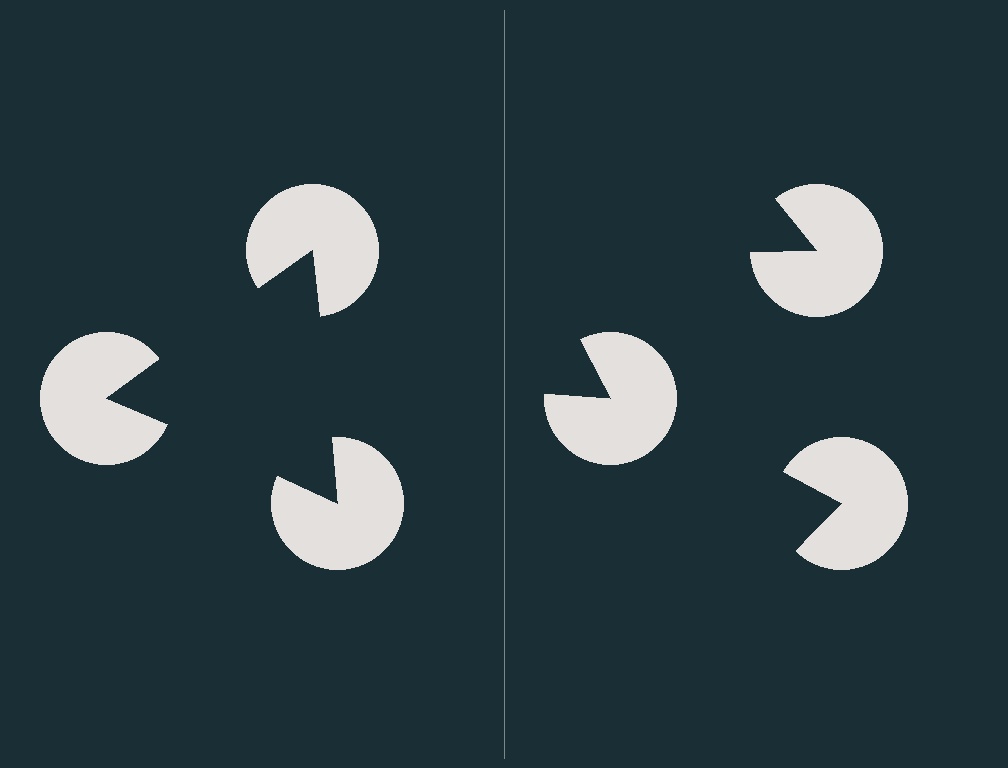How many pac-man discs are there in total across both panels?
6 — 3 on each side.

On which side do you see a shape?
An illusory triangle appears on the left side. On the right side the wedge cuts are rotated, so no coherent shape forms.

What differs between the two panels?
The pac-man discs are positioned identically on both sides; only the wedge orientations differ. On the left they align to a triangle; on the right they are misaligned.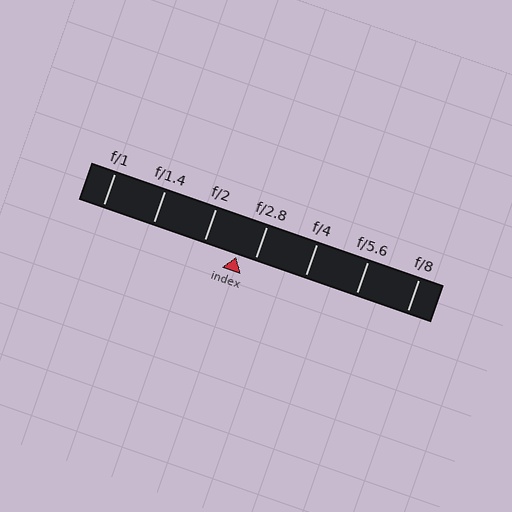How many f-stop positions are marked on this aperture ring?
There are 7 f-stop positions marked.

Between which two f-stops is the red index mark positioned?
The index mark is between f/2 and f/2.8.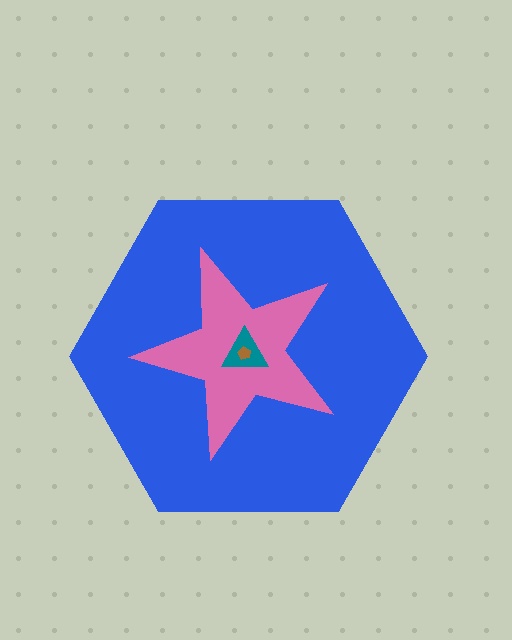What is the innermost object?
The brown pentagon.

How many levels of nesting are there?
4.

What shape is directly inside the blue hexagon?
The pink star.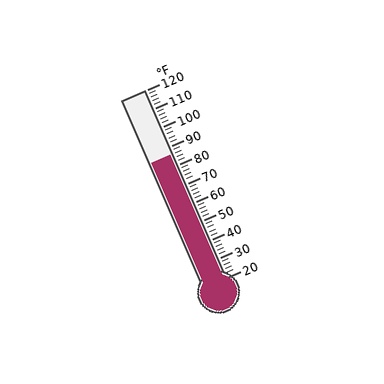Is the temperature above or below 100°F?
The temperature is below 100°F.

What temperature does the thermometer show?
The thermometer shows approximately 86°F.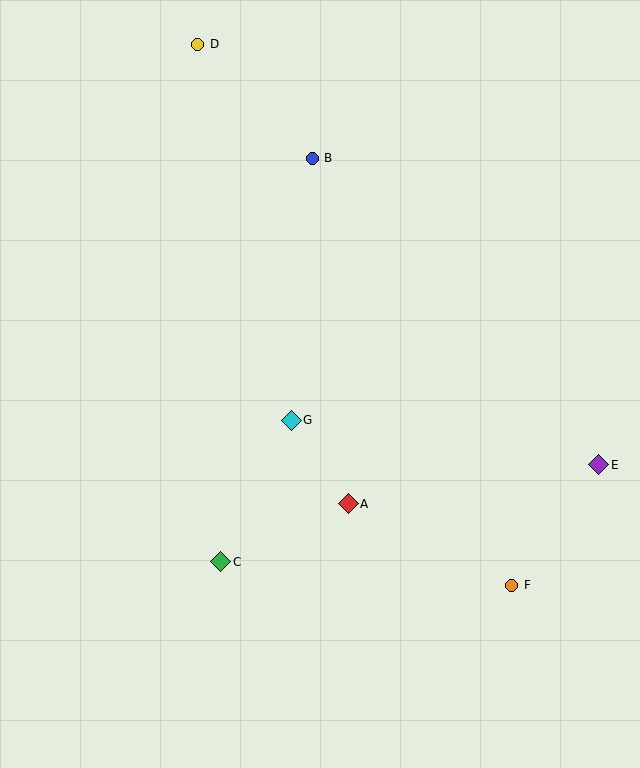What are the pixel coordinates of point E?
Point E is at (599, 465).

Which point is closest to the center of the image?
Point G at (291, 420) is closest to the center.